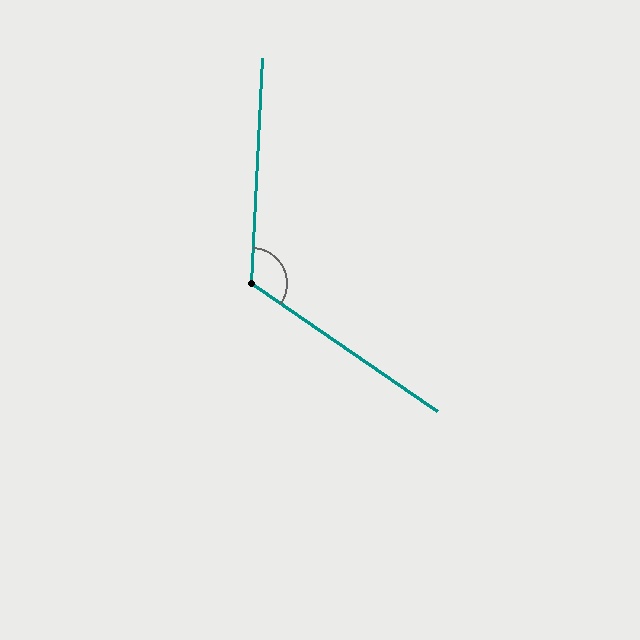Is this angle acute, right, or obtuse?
It is obtuse.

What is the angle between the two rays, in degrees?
Approximately 122 degrees.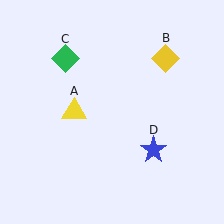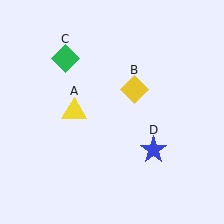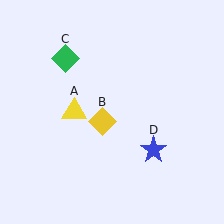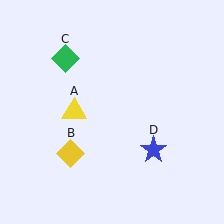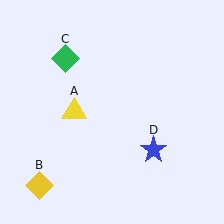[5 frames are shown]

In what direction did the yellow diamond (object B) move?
The yellow diamond (object B) moved down and to the left.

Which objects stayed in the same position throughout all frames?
Yellow triangle (object A) and green diamond (object C) and blue star (object D) remained stationary.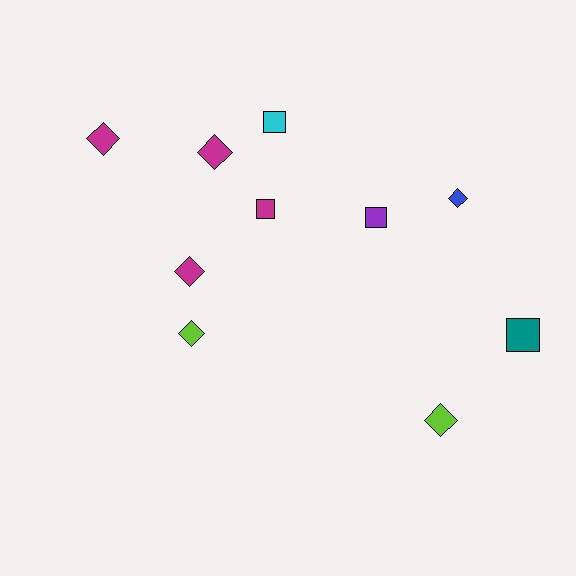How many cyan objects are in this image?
There is 1 cyan object.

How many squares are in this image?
There are 4 squares.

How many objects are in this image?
There are 10 objects.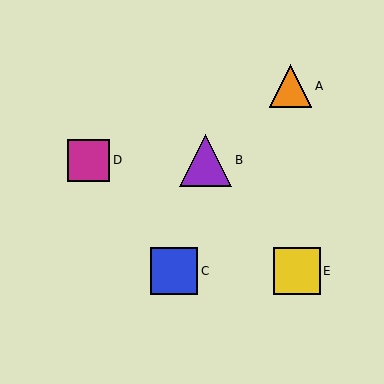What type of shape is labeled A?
Shape A is an orange triangle.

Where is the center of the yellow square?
The center of the yellow square is at (297, 271).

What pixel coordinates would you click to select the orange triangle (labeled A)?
Click at (291, 86) to select the orange triangle A.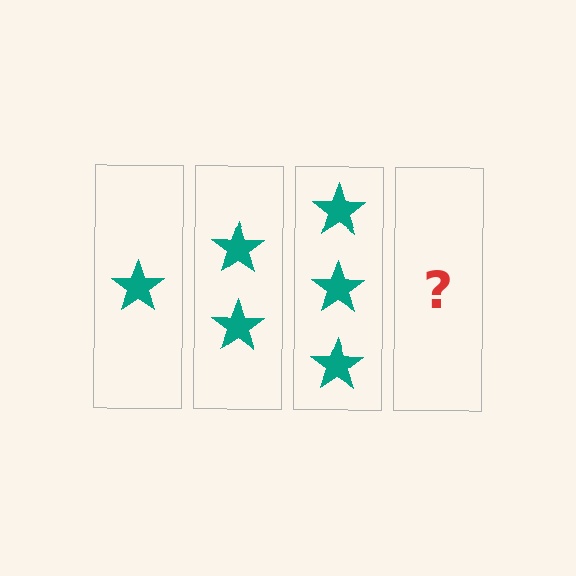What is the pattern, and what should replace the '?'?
The pattern is that each step adds one more star. The '?' should be 4 stars.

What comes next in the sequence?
The next element should be 4 stars.